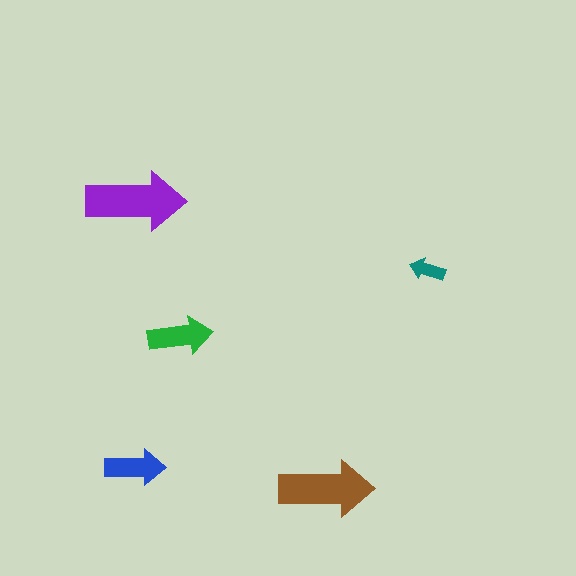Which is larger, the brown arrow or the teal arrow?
The brown one.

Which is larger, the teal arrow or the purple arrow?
The purple one.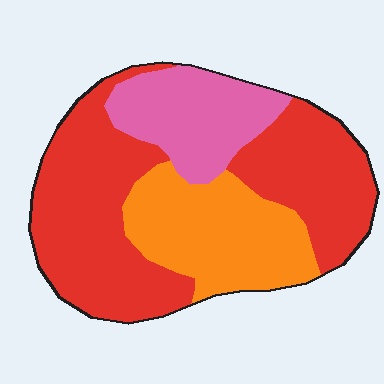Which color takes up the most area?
Red, at roughly 55%.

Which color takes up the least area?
Pink, at roughly 20%.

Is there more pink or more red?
Red.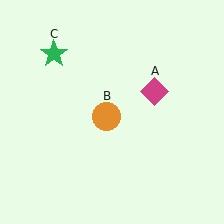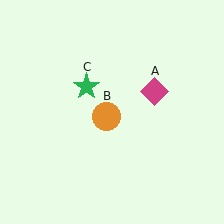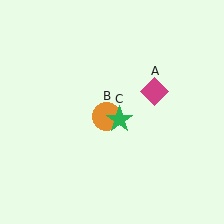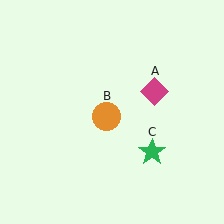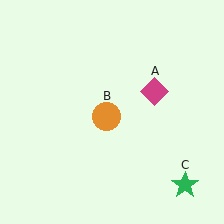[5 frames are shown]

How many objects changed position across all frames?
1 object changed position: green star (object C).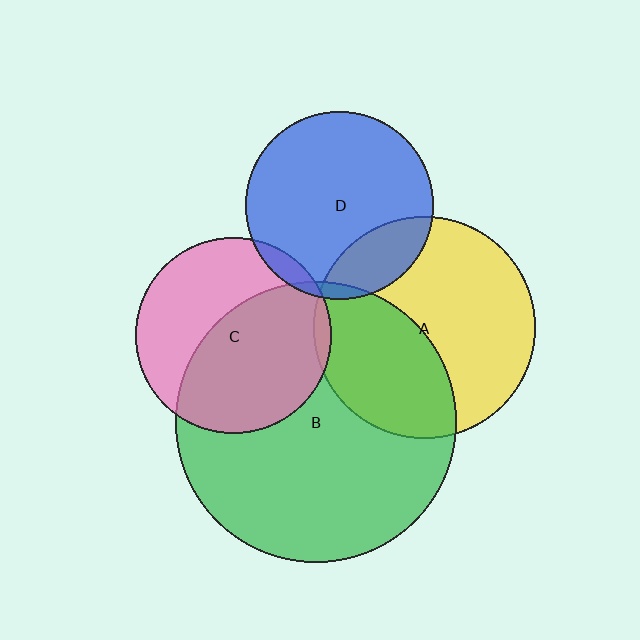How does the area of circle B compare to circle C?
Approximately 2.0 times.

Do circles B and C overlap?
Yes.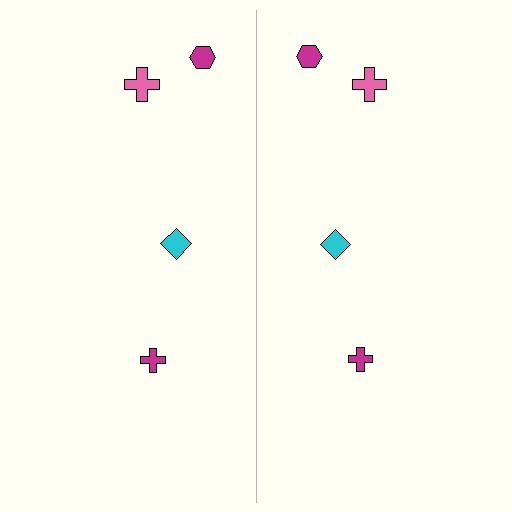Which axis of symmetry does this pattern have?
The pattern has a vertical axis of symmetry running through the center of the image.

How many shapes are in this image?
There are 8 shapes in this image.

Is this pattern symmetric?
Yes, this pattern has bilateral (reflection) symmetry.